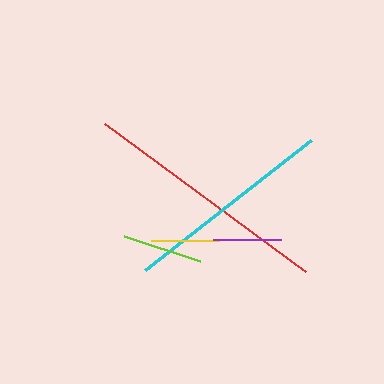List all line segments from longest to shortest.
From longest to shortest: red, cyan, lime, purple, yellow.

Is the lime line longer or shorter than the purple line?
The lime line is longer than the purple line.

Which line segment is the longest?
The red line is the longest at approximately 250 pixels.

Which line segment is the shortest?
The yellow line is the shortest at approximately 68 pixels.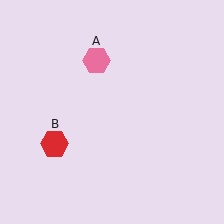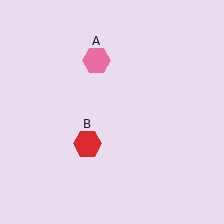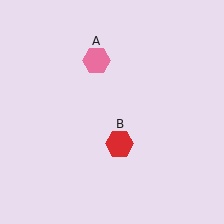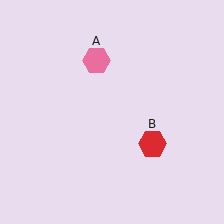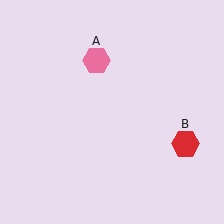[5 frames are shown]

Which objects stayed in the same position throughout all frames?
Pink hexagon (object A) remained stationary.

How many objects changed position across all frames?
1 object changed position: red hexagon (object B).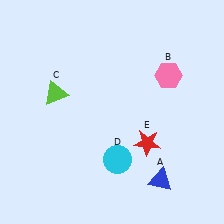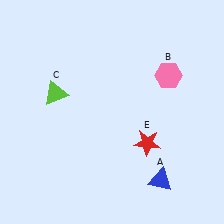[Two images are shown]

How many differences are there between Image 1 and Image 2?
There is 1 difference between the two images.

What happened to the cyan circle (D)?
The cyan circle (D) was removed in Image 2. It was in the bottom-right area of Image 1.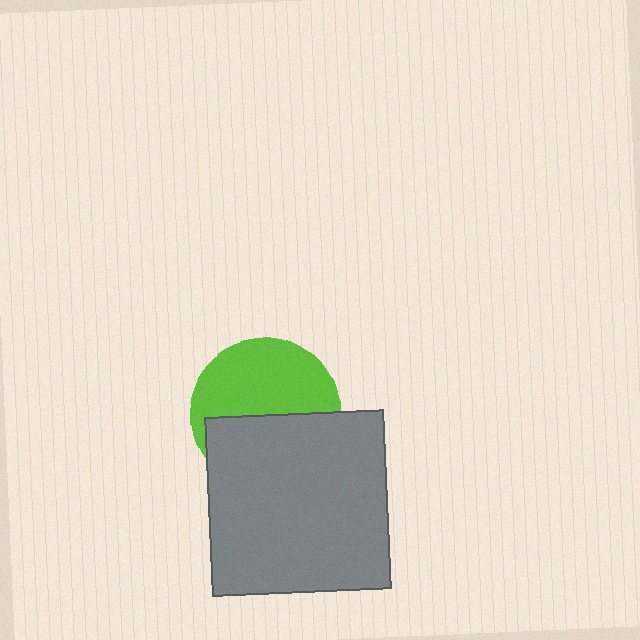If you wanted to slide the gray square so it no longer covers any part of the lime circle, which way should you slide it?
Slide it down — that is the most direct way to separate the two shapes.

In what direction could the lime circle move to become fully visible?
The lime circle could move up. That would shift it out from behind the gray square entirely.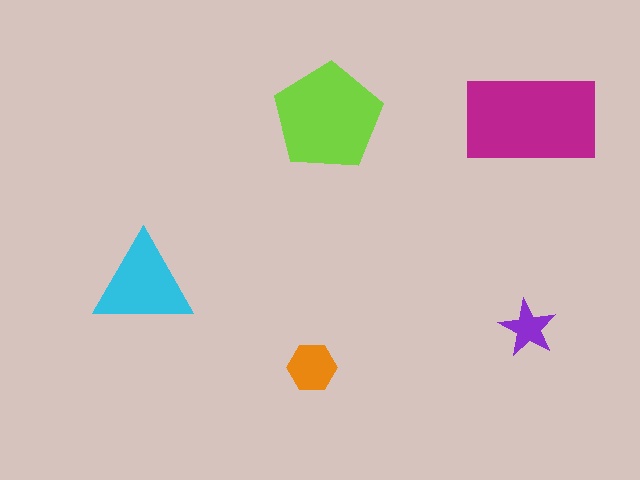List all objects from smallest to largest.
The purple star, the orange hexagon, the cyan triangle, the lime pentagon, the magenta rectangle.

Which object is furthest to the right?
The magenta rectangle is rightmost.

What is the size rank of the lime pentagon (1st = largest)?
2nd.